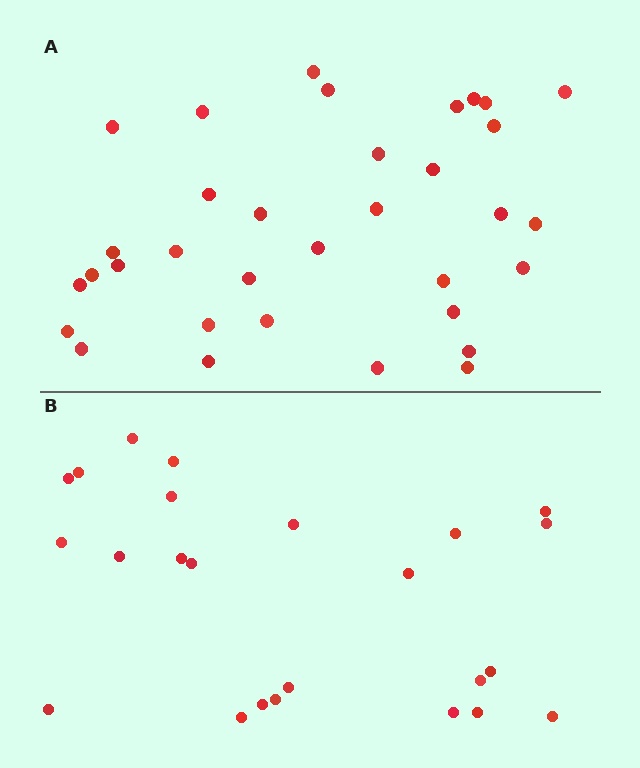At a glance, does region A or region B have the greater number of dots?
Region A (the top region) has more dots.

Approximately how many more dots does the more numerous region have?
Region A has roughly 10 or so more dots than region B.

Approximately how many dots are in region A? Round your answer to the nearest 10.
About 30 dots. (The exact count is 34, which rounds to 30.)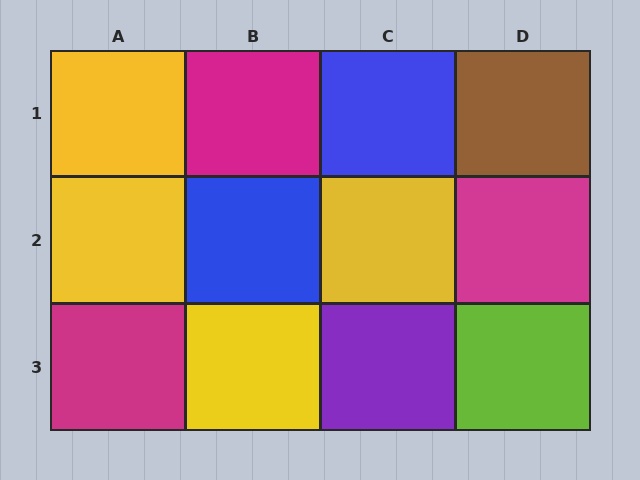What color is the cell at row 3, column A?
Magenta.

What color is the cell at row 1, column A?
Yellow.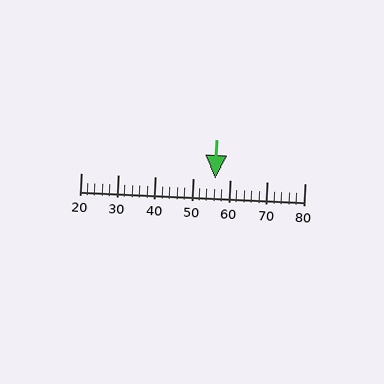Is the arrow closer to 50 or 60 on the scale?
The arrow is closer to 60.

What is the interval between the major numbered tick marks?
The major tick marks are spaced 10 units apart.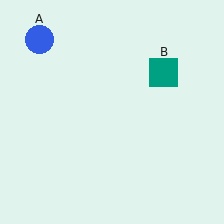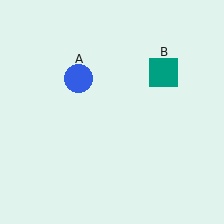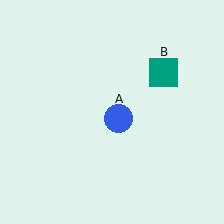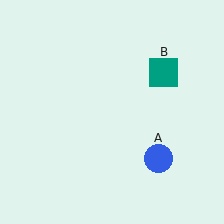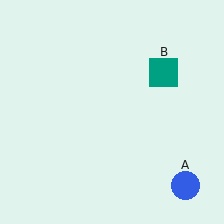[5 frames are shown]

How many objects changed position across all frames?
1 object changed position: blue circle (object A).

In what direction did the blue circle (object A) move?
The blue circle (object A) moved down and to the right.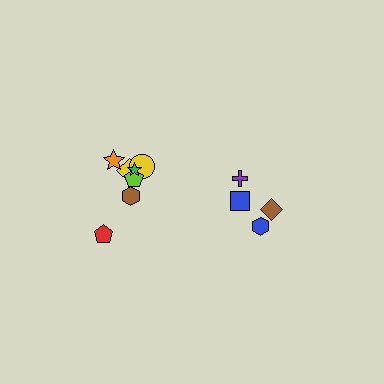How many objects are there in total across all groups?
There are 11 objects.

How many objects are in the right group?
There are 4 objects.